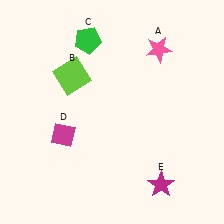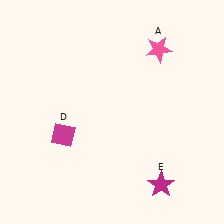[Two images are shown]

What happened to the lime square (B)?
The lime square (B) was removed in Image 2. It was in the top-left area of Image 1.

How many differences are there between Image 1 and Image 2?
There are 2 differences between the two images.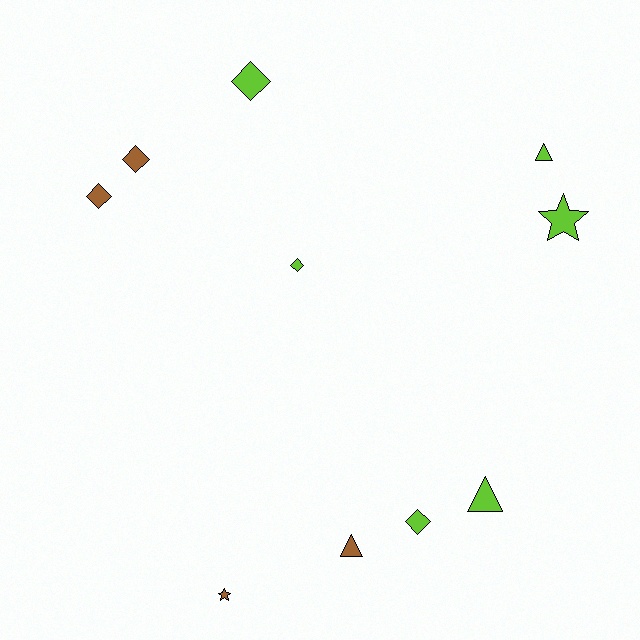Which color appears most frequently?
Lime, with 6 objects.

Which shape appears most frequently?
Diamond, with 5 objects.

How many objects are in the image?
There are 10 objects.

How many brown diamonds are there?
There are 2 brown diamonds.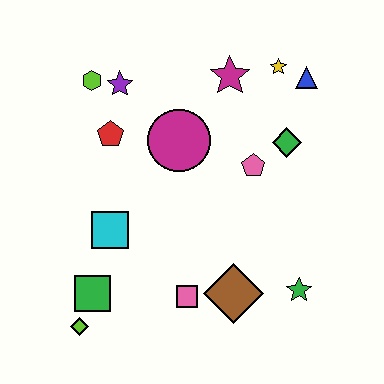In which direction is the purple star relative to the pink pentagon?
The purple star is to the left of the pink pentagon.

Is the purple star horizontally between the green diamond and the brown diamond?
No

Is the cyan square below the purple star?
Yes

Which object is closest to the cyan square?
The green square is closest to the cyan square.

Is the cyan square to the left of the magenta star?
Yes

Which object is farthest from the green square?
The blue triangle is farthest from the green square.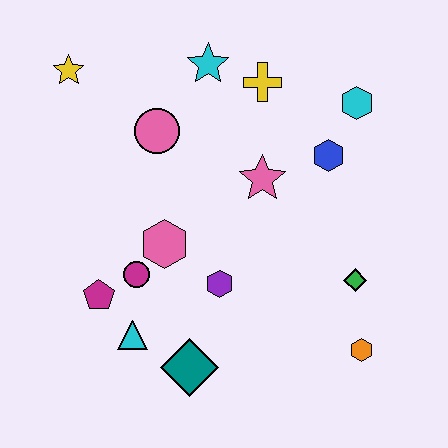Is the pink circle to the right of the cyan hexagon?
No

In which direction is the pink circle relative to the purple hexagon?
The pink circle is above the purple hexagon.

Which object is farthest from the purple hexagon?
The yellow star is farthest from the purple hexagon.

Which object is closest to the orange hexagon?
The green diamond is closest to the orange hexagon.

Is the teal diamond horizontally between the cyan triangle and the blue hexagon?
Yes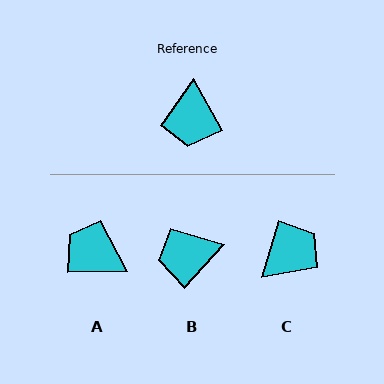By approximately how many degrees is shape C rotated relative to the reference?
Approximately 135 degrees counter-clockwise.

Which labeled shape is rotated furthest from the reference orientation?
C, about 135 degrees away.